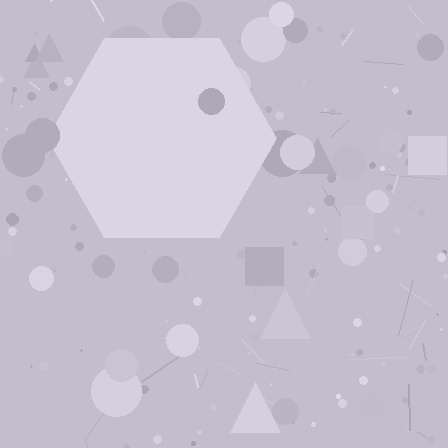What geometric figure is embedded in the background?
A hexagon is embedded in the background.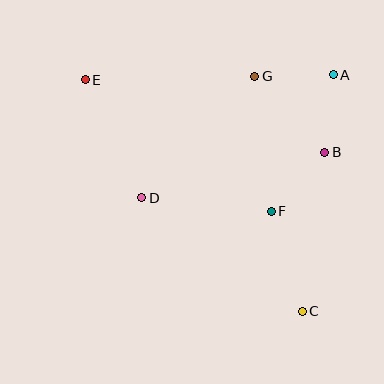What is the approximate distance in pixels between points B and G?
The distance between B and G is approximately 103 pixels.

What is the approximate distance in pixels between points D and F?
The distance between D and F is approximately 130 pixels.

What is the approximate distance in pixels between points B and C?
The distance between B and C is approximately 161 pixels.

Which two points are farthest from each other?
Points C and E are farthest from each other.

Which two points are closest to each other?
Points A and B are closest to each other.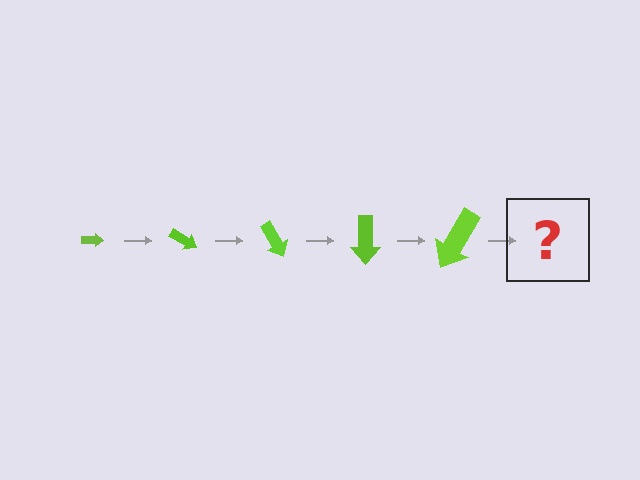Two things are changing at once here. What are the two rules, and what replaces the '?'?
The two rules are that the arrow grows larger each step and it rotates 30 degrees each step. The '?' should be an arrow, larger than the previous one and rotated 150 degrees from the start.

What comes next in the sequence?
The next element should be an arrow, larger than the previous one and rotated 150 degrees from the start.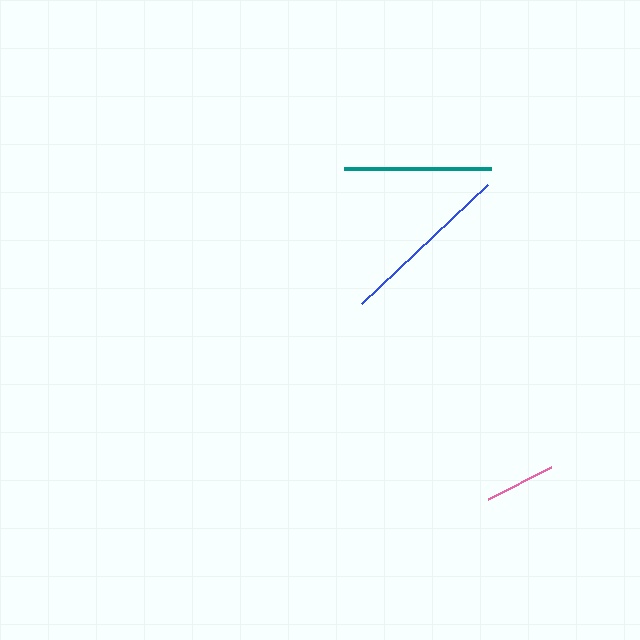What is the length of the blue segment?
The blue segment is approximately 173 pixels long.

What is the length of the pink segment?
The pink segment is approximately 70 pixels long.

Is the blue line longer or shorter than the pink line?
The blue line is longer than the pink line.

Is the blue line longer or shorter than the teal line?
The blue line is longer than the teal line.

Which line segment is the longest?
The blue line is the longest at approximately 173 pixels.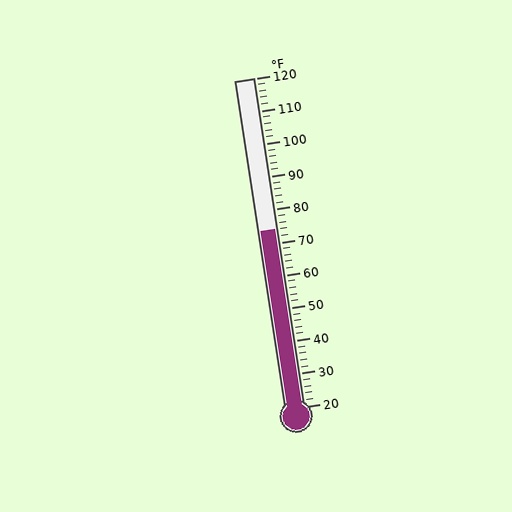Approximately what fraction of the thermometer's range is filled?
The thermometer is filled to approximately 55% of its range.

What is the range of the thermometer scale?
The thermometer scale ranges from 20°F to 120°F.